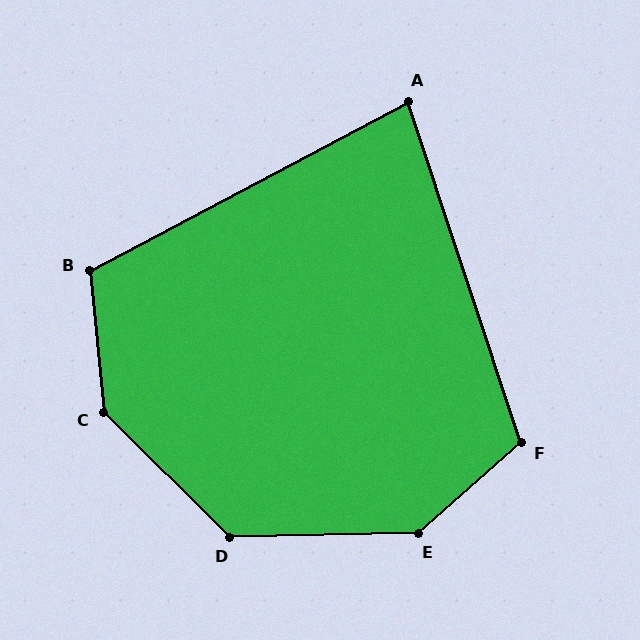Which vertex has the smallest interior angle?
A, at approximately 80 degrees.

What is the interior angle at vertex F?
Approximately 113 degrees (obtuse).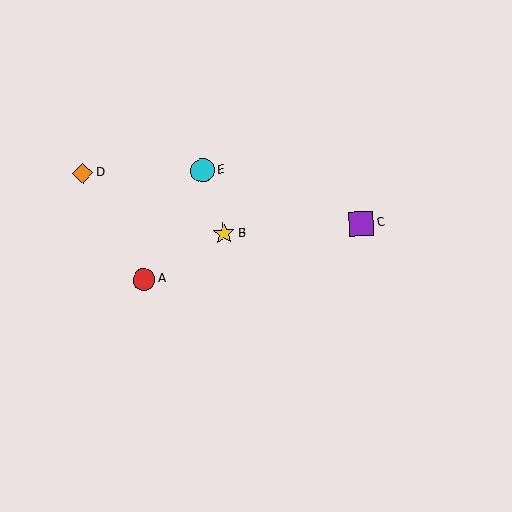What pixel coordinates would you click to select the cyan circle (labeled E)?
Click at (202, 170) to select the cyan circle E.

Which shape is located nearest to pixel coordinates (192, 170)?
The cyan circle (labeled E) at (202, 170) is nearest to that location.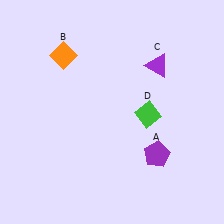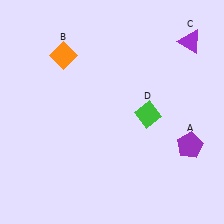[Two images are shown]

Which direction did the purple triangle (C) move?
The purple triangle (C) moved right.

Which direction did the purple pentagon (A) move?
The purple pentagon (A) moved right.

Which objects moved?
The objects that moved are: the purple pentagon (A), the purple triangle (C).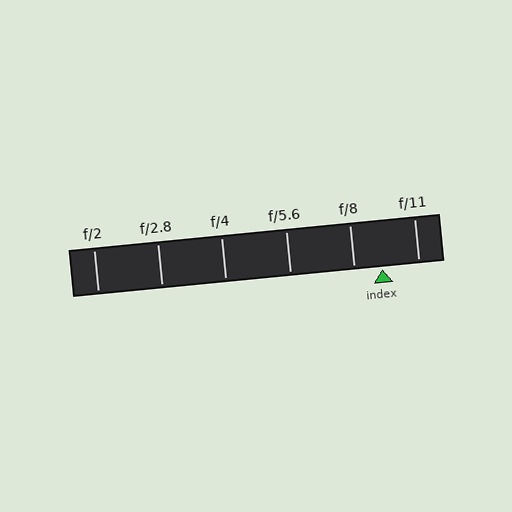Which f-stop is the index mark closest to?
The index mark is closest to f/8.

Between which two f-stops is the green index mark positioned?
The index mark is between f/8 and f/11.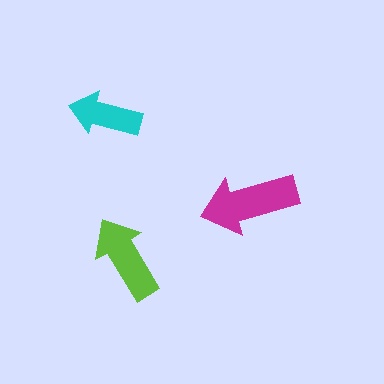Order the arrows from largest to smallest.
the magenta one, the lime one, the cyan one.